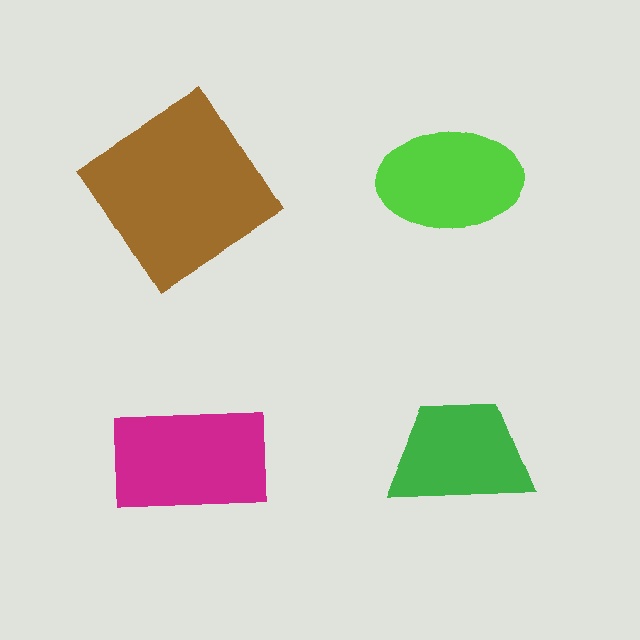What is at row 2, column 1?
A magenta rectangle.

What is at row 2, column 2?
A green trapezoid.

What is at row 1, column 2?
A lime ellipse.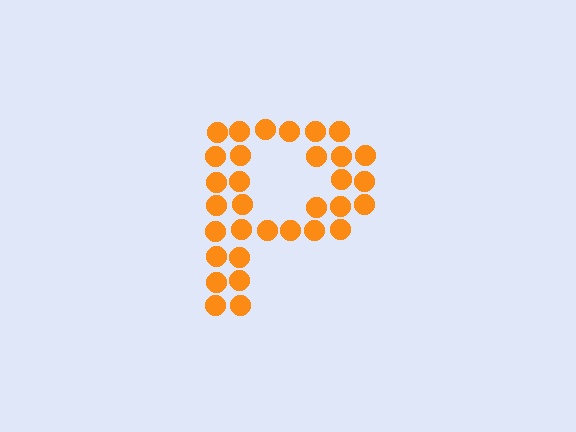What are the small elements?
The small elements are circles.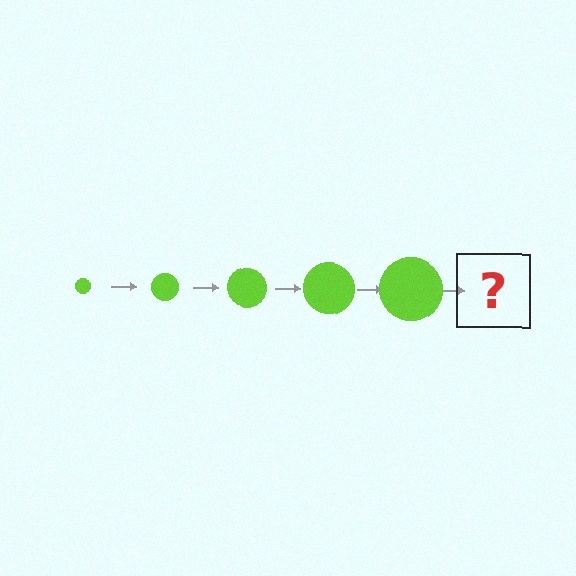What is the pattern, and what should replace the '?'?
The pattern is that the circle gets progressively larger each step. The '?' should be a lime circle, larger than the previous one.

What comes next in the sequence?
The next element should be a lime circle, larger than the previous one.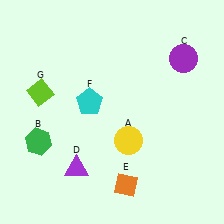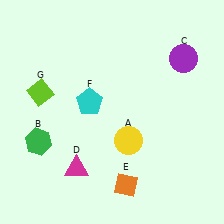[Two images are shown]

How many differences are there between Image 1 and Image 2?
There is 1 difference between the two images.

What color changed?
The triangle (D) changed from purple in Image 1 to magenta in Image 2.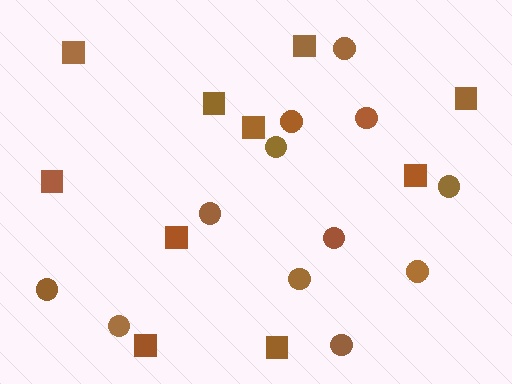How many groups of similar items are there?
There are 2 groups: one group of circles (12) and one group of squares (10).